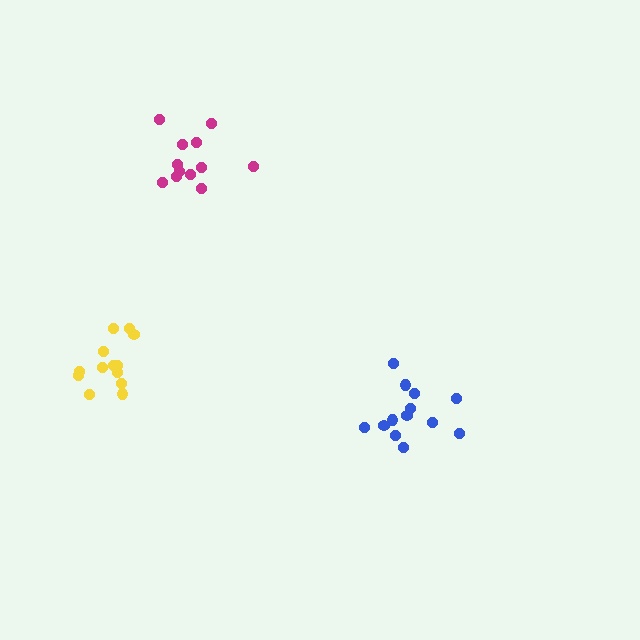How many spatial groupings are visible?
There are 3 spatial groupings.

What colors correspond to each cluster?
The clusters are colored: blue, magenta, yellow.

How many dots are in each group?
Group 1: 13 dots, Group 2: 12 dots, Group 3: 13 dots (38 total).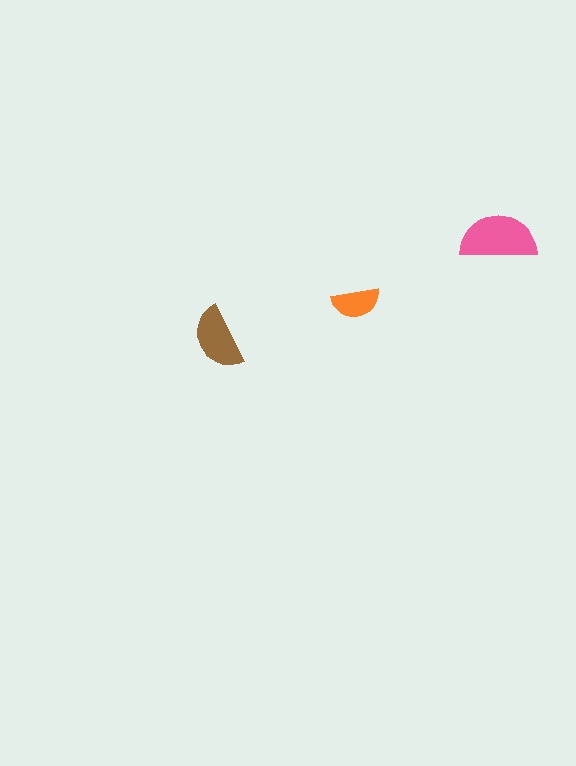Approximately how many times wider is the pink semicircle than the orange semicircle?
About 1.5 times wider.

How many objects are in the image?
There are 3 objects in the image.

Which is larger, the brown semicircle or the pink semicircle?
The pink one.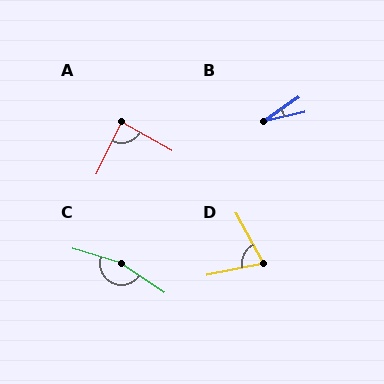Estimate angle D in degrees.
Approximately 73 degrees.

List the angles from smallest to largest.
B (22°), D (73°), A (86°), C (163°).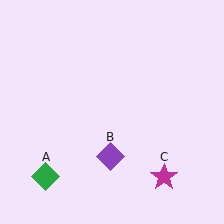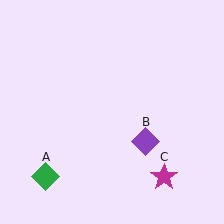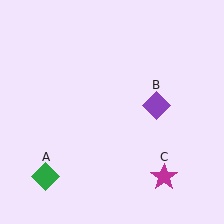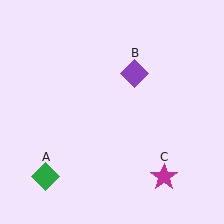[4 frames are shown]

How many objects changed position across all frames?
1 object changed position: purple diamond (object B).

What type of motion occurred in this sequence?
The purple diamond (object B) rotated counterclockwise around the center of the scene.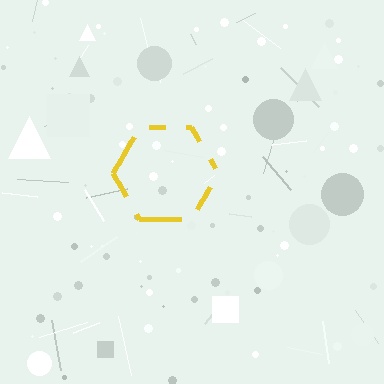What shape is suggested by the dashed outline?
The dashed outline suggests a hexagon.